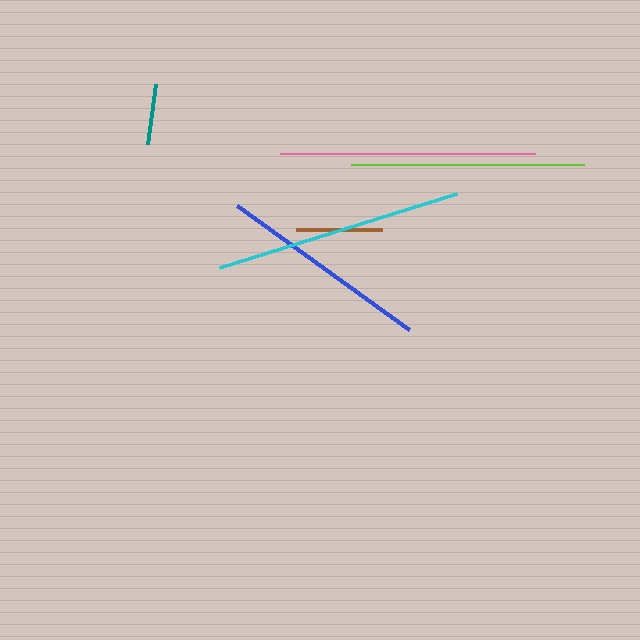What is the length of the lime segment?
The lime segment is approximately 233 pixels long.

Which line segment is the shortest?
The teal line is the shortest at approximately 60 pixels.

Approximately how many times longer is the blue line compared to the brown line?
The blue line is approximately 2.5 times the length of the brown line.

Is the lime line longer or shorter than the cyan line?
The cyan line is longer than the lime line.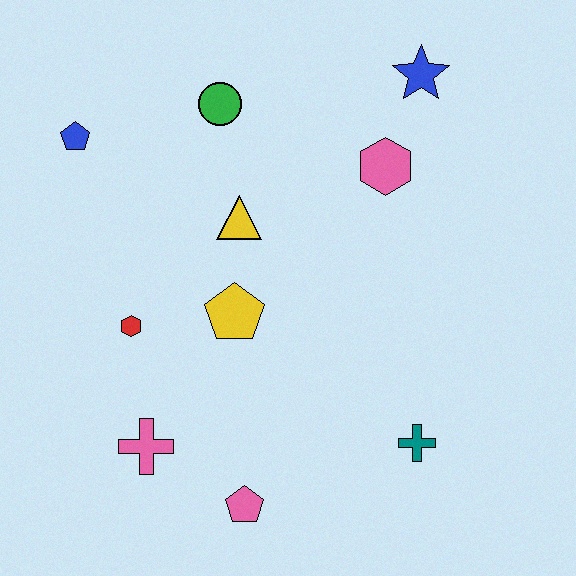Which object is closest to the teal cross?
The pink pentagon is closest to the teal cross.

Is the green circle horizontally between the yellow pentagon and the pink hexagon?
No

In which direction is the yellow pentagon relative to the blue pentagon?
The yellow pentagon is below the blue pentagon.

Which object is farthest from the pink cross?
The blue star is farthest from the pink cross.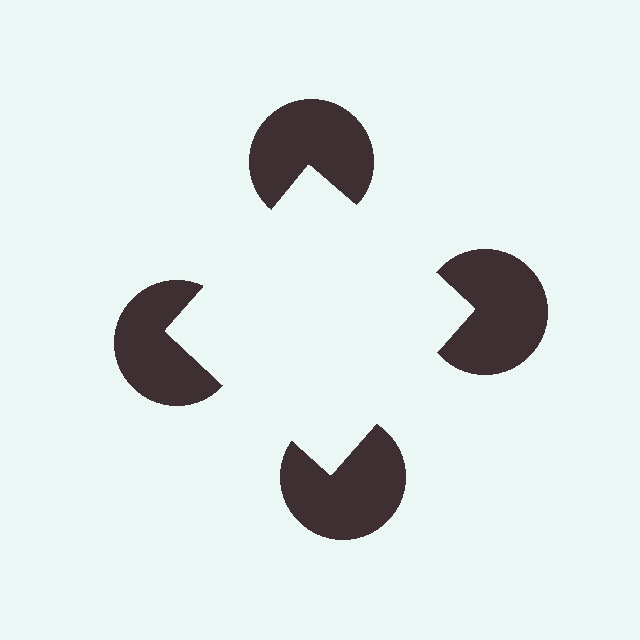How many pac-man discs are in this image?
There are 4 — one at each vertex of the illusory square.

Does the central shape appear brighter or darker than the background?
It typically appears slightly brighter than the background, even though no actual brightness change is drawn.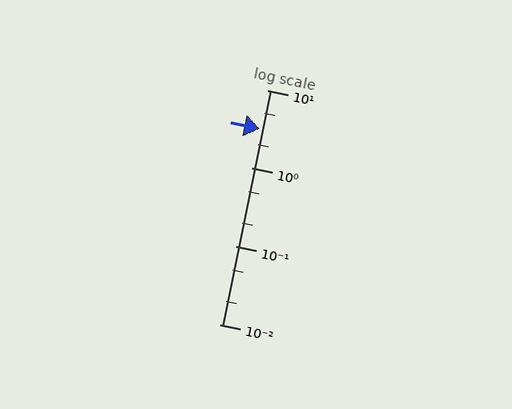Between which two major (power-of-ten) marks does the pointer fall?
The pointer is between 1 and 10.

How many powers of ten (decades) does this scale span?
The scale spans 3 decades, from 0.01 to 10.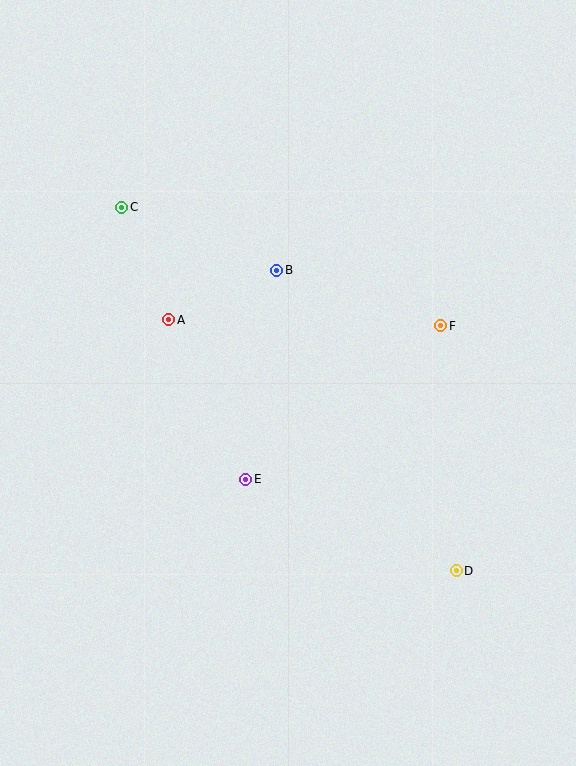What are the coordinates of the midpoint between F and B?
The midpoint between F and B is at (359, 298).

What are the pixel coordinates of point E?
Point E is at (246, 479).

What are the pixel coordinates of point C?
Point C is at (122, 207).